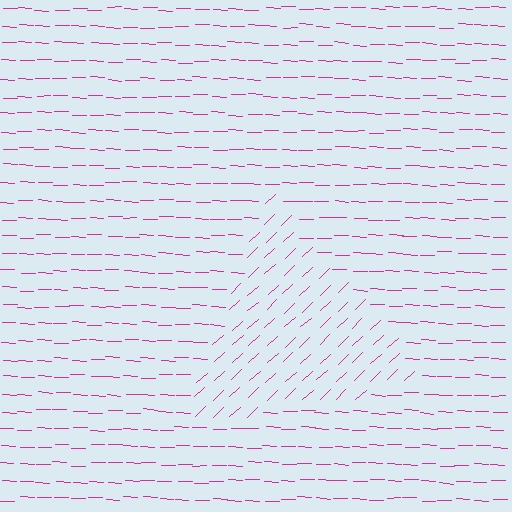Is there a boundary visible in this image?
Yes, there is a texture boundary formed by a change in line orientation.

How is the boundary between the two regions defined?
The boundary is defined purely by a change in line orientation (approximately 45 degrees difference). All lines are the same color and thickness.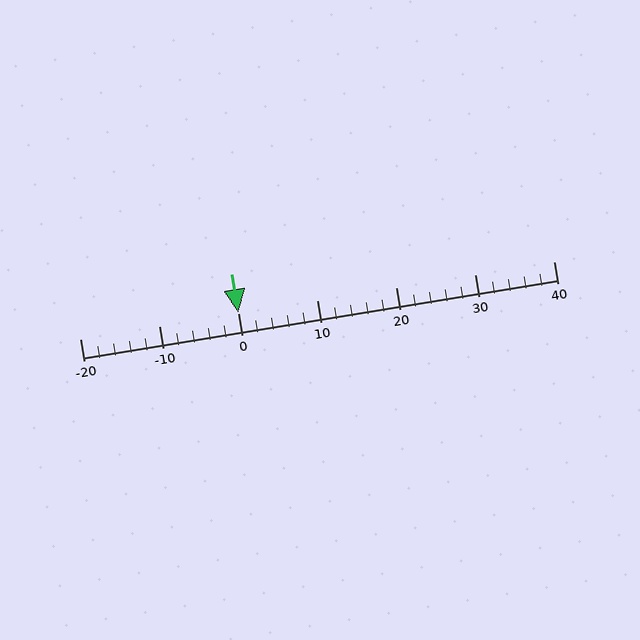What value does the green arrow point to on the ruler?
The green arrow points to approximately 0.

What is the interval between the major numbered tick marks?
The major tick marks are spaced 10 units apart.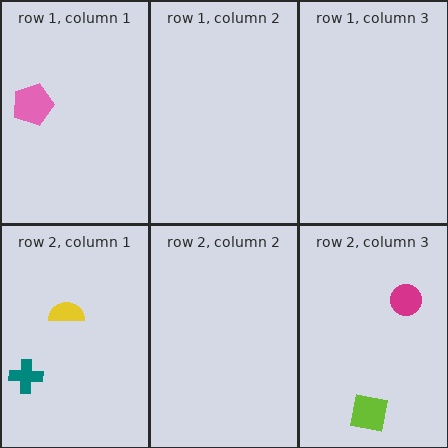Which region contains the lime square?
The row 2, column 3 region.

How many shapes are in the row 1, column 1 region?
1.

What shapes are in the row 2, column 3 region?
The lime square, the magenta circle.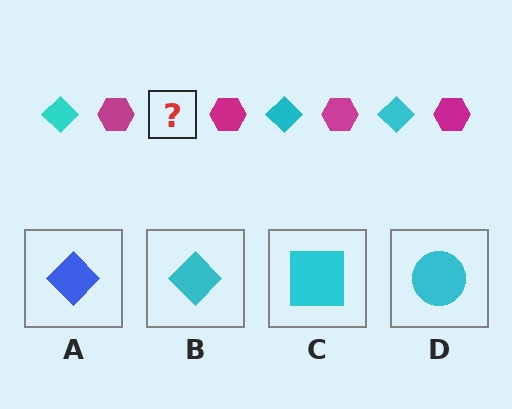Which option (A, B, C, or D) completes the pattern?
B.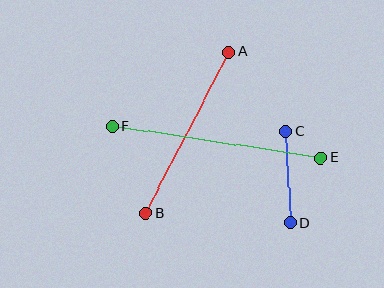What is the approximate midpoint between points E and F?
The midpoint is at approximately (217, 142) pixels.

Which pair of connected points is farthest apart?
Points E and F are farthest apart.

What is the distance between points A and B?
The distance is approximately 182 pixels.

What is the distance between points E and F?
The distance is approximately 211 pixels.